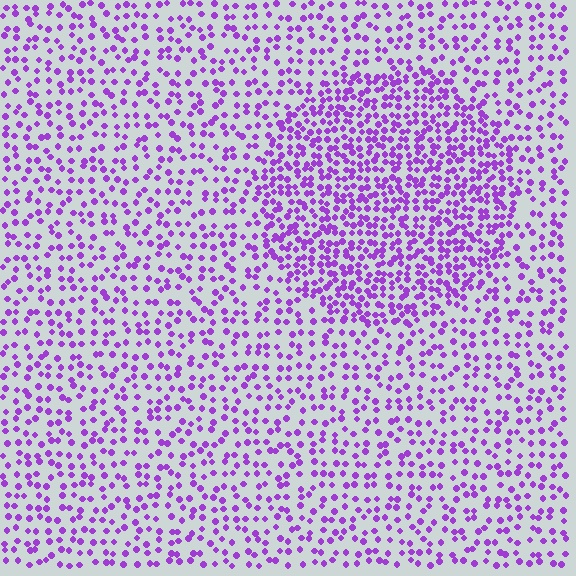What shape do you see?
I see a circle.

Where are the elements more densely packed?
The elements are more densely packed inside the circle boundary.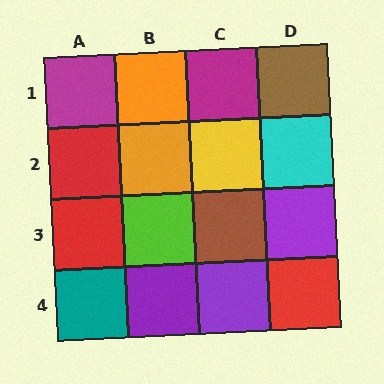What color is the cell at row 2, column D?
Cyan.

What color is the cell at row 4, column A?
Teal.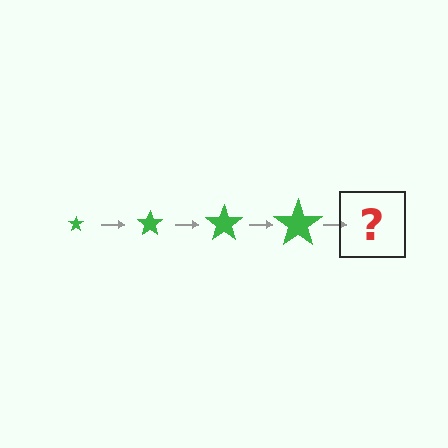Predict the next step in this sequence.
The next step is a green star, larger than the previous one.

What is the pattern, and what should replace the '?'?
The pattern is that the star gets progressively larger each step. The '?' should be a green star, larger than the previous one.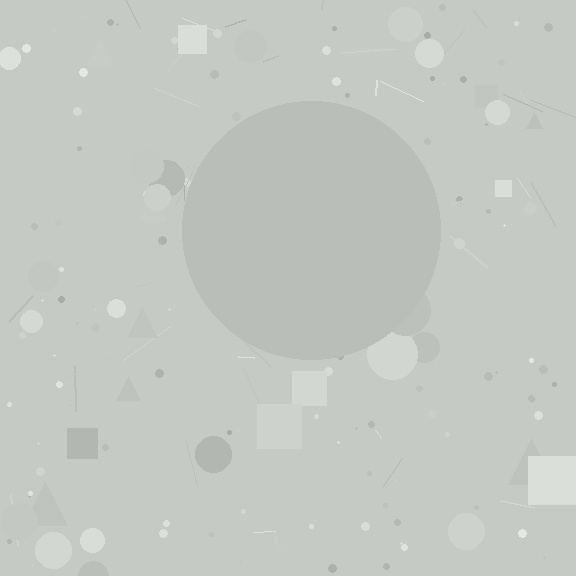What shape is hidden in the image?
A circle is hidden in the image.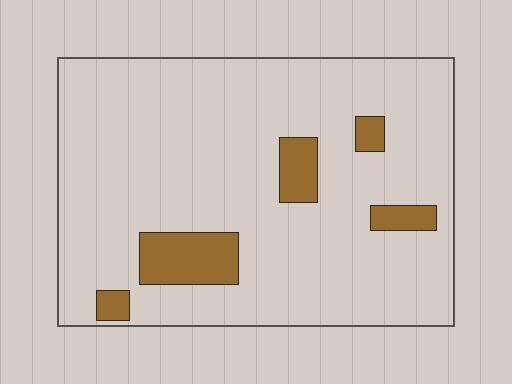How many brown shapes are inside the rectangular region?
5.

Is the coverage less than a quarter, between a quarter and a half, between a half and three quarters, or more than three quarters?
Less than a quarter.